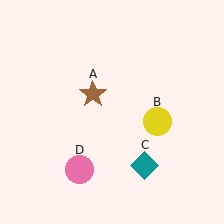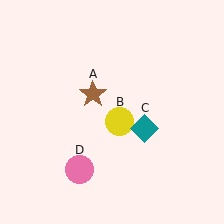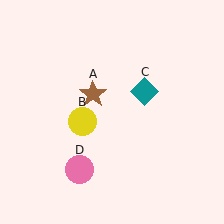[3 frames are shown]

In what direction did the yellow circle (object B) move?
The yellow circle (object B) moved left.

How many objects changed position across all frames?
2 objects changed position: yellow circle (object B), teal diamond (object C).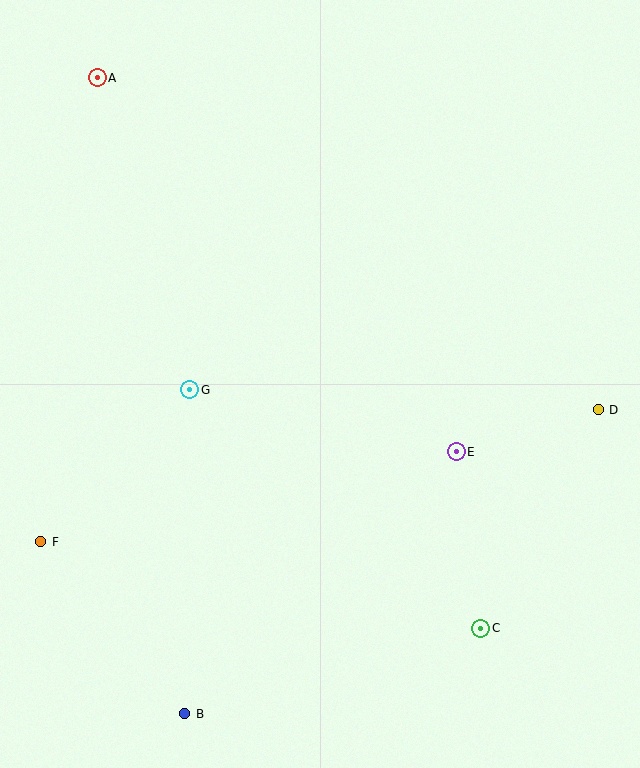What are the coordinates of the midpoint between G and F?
The midpoint between G and F is at (115, 466).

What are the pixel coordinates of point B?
Point B is at (185, 714).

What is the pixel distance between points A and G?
The distance between A and G is 325 pixels.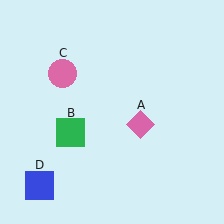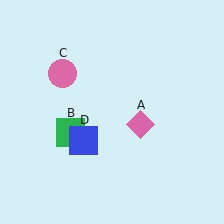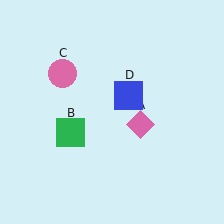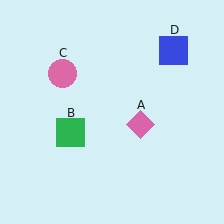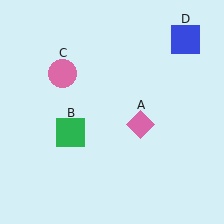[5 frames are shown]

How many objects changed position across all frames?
1 object changed position: blue square (object D).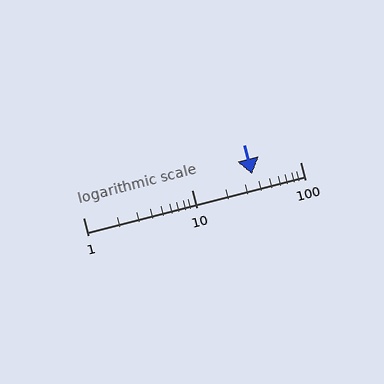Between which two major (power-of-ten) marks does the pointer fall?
The pointer is between 10 and 100.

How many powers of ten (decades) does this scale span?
The scale spans 2 decades, from 1 to 100.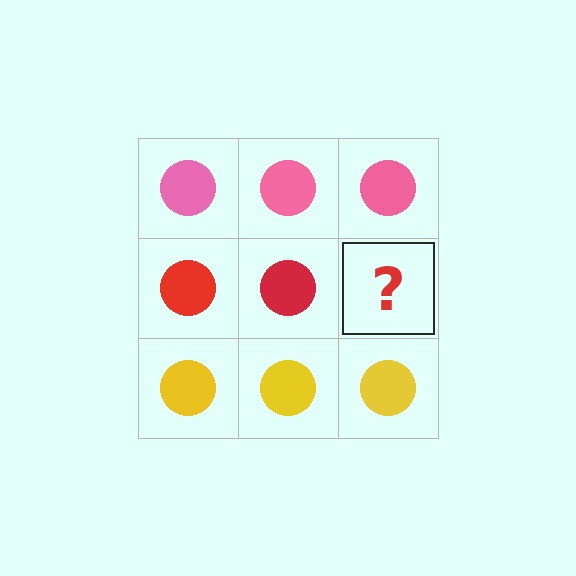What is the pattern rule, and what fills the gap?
The rule is that each row has a consistent color. The gap should be filled with a red circle.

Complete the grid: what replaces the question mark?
The question mark should be replaced with a red circle.